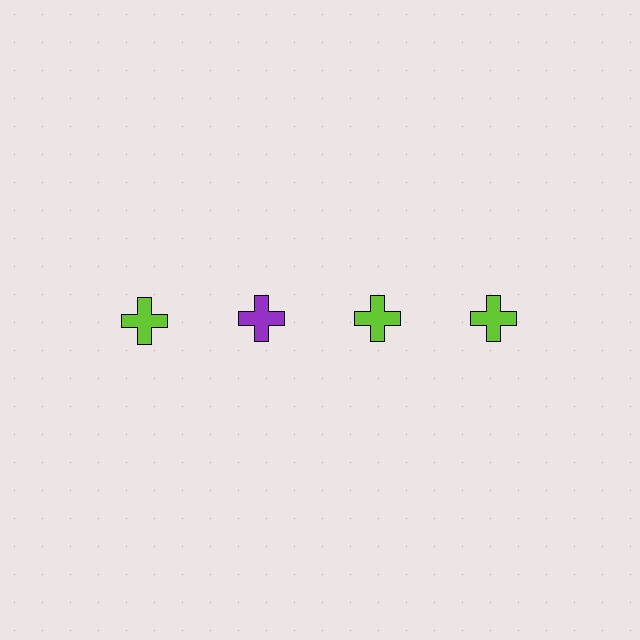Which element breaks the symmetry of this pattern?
The purple cross in the top row, second from left column breaks the symmetry. All other shapes are lime crosses.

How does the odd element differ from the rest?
It has a different color: purple instead of lime.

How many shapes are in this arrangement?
There are 4 shapes arranged in a grid pattern.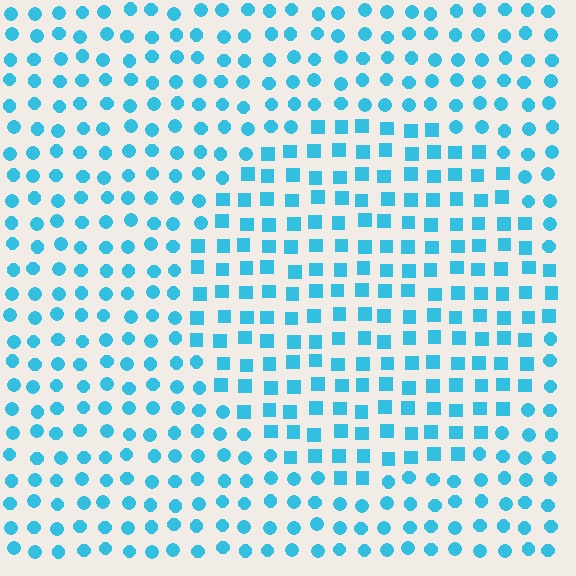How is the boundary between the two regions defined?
The boundary is defined by a change in element shape: squares inside vs. circles outside. All elements share the same color and spacing.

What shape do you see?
I see a circle.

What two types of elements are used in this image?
The image uses squares inside the circle region and circles outside it.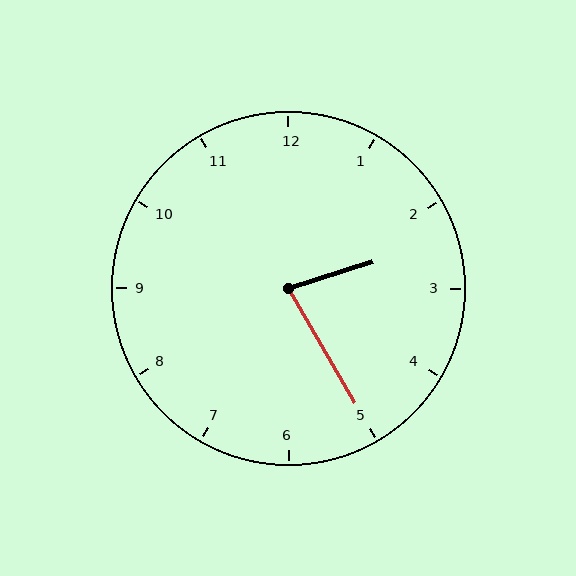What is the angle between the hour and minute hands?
Approximately 78 degrees.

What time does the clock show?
2:25.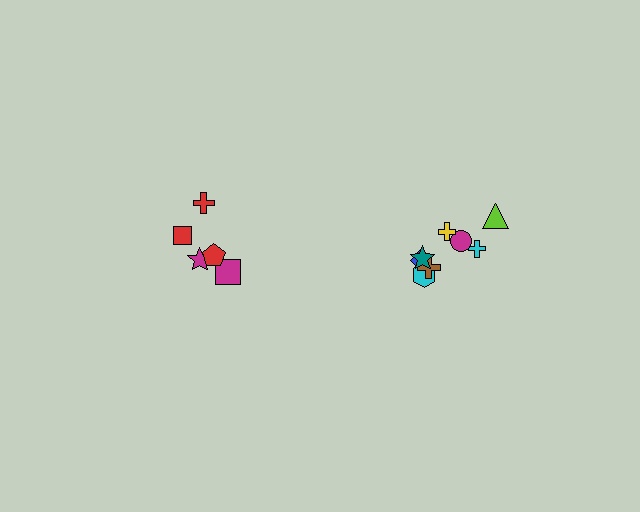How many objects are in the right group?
There are 8 objects.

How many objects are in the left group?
There are 5 objects.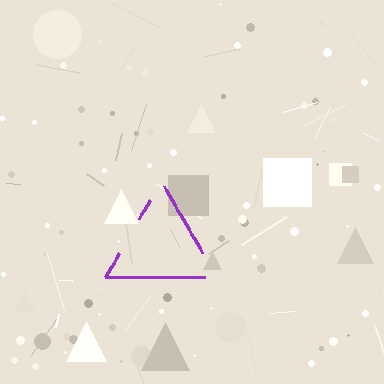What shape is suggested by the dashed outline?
The dashed outline suggests a triangle.